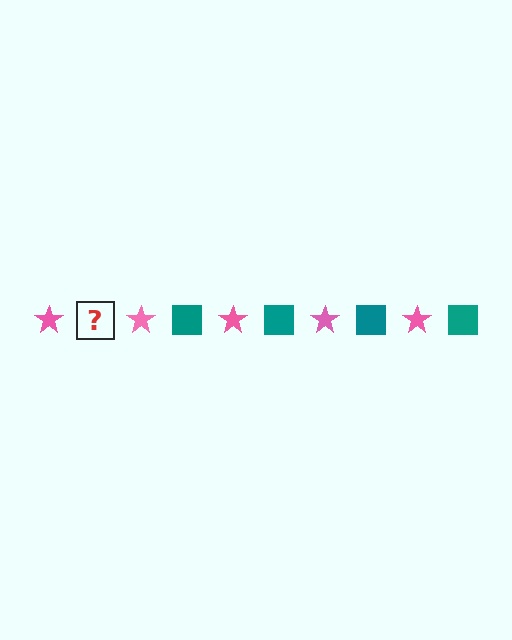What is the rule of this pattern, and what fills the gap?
The rule is that the pattern alternates between pink star and teal square. The gap should be filled with a teal square.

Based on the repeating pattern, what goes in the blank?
The blank should be a teal square.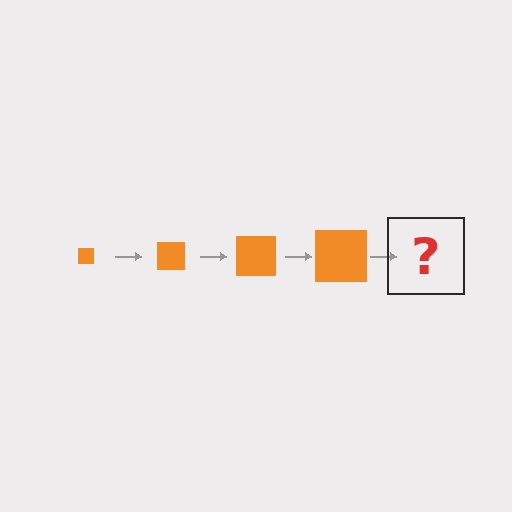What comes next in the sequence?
The next element should be an orange square, larger than the previous one.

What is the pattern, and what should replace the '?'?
The pattern is that the square gets progressively larger each step. The '?' should be an orange square, larger than the previous one.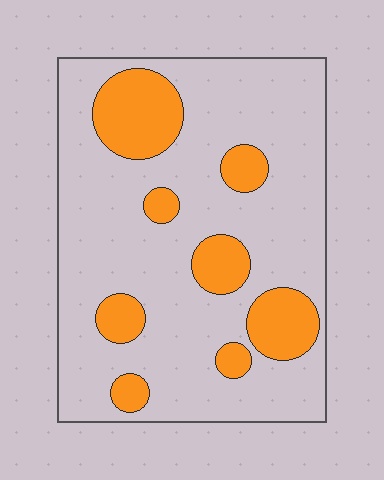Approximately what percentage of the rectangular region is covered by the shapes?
Approximately 20%.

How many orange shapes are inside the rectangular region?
8.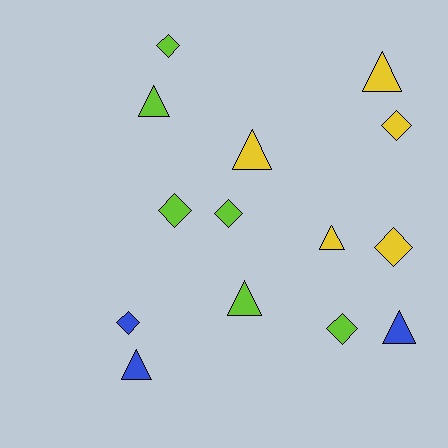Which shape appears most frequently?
Diamond, with 7 objects.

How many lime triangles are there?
There are 2 lime triangles.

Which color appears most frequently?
Lime, with 6 objects.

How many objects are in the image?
There are 14 objects.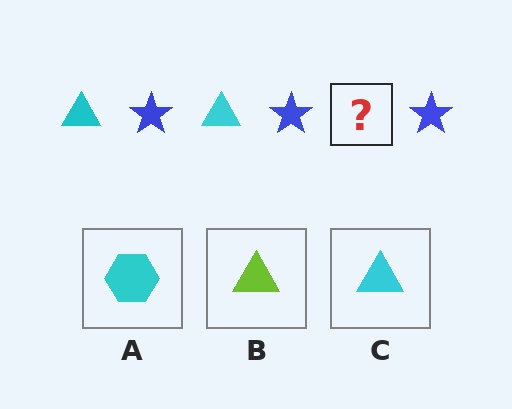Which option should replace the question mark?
Option C.